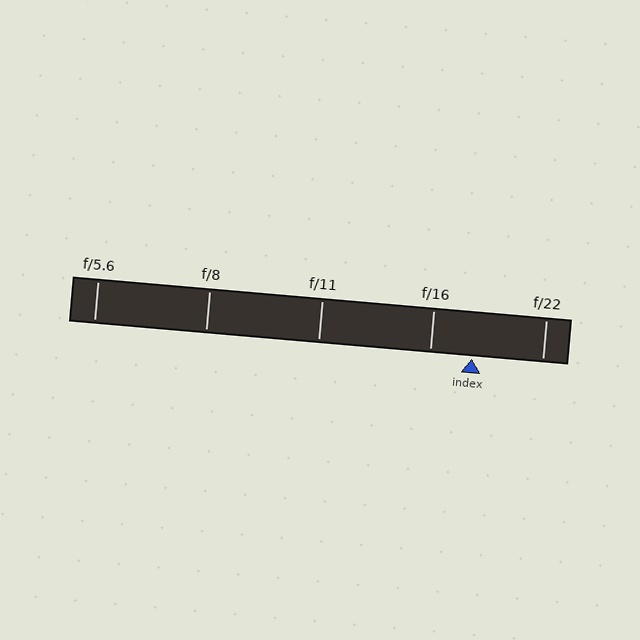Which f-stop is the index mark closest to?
The index mark is closest to f/16.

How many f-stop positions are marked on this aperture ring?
There are 5 f-stop positions marked.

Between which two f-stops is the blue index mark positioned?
The index mark is between f/16 and f/22.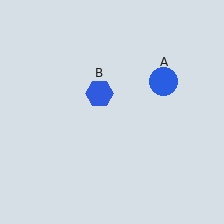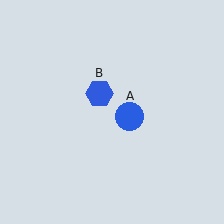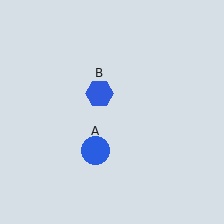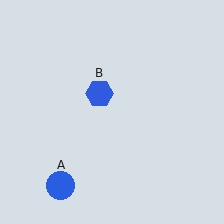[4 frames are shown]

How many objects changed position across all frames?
1 object changed position: blue circle (object A).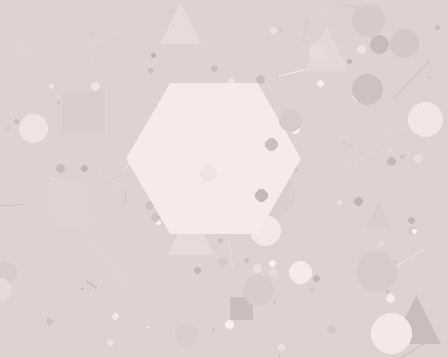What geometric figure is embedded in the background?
A hexagon is embedded in the background.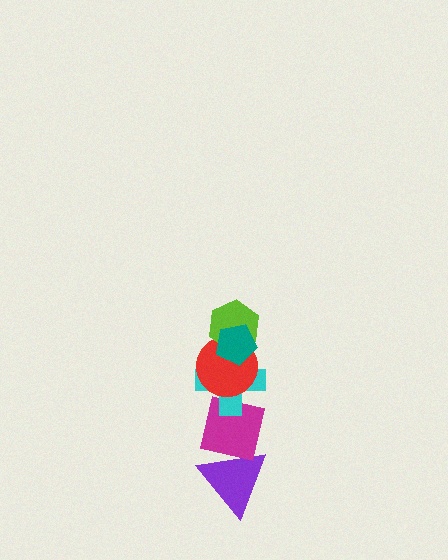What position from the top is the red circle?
The red circle is 3rd from the top.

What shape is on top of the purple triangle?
The magenta square is on top of the purple triangle.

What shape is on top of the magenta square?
The cyan cross is on top of the magenta square.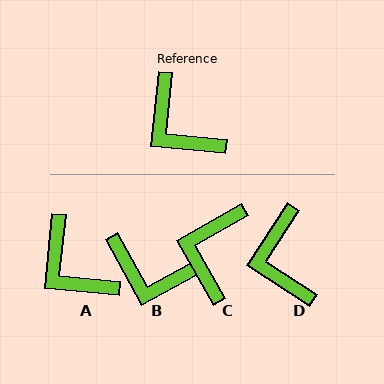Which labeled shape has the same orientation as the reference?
A.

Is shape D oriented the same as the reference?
No, it is off by about 27 degrees.